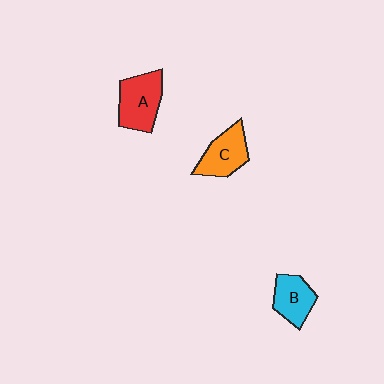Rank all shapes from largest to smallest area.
From largest to smallest: A (red), C (orange), B (cyan).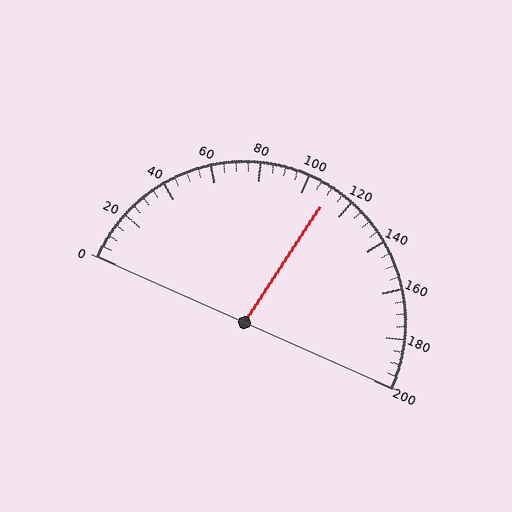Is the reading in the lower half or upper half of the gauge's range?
The reading is in the upper half of the range (0 to 200).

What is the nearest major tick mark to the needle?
The nearest major tick mark is 120.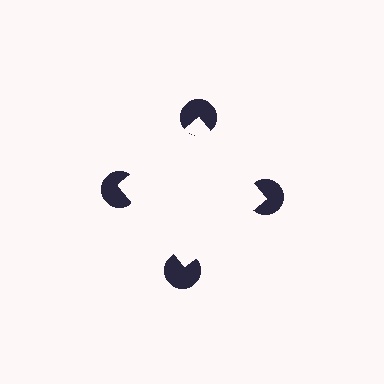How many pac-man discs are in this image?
There are 4 — one at each vertex of the illusory square.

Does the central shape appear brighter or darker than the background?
It typically appears slightly brighter than the background, even though no actual brightness change is drawn.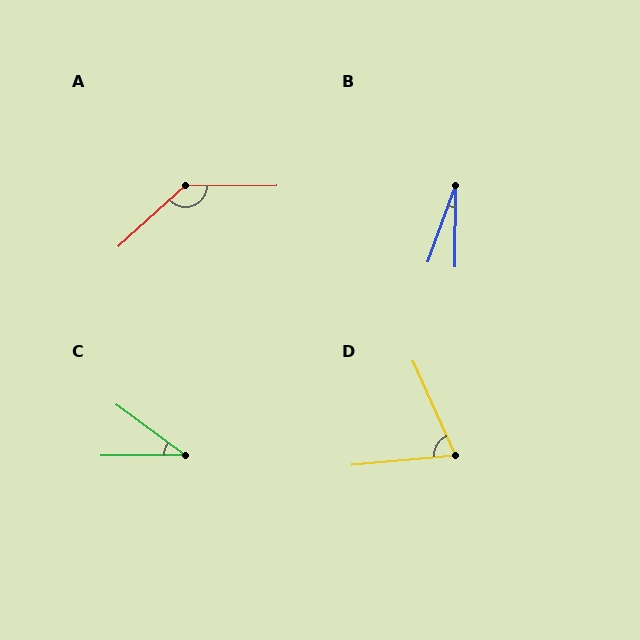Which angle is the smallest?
B, at approximately 20 degrees.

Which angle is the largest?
A, at approximately 138 degrees.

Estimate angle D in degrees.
Approximately 71 degrees.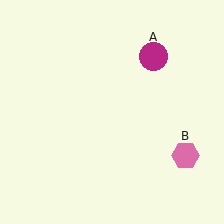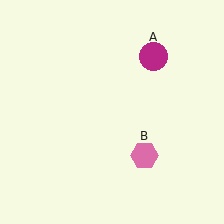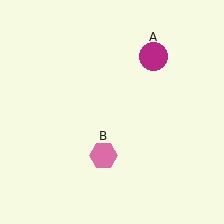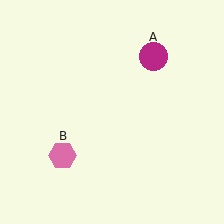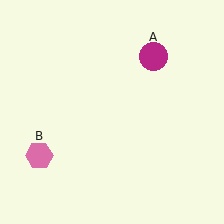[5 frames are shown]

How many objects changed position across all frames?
1 object changed position: pink hexagon (object B).